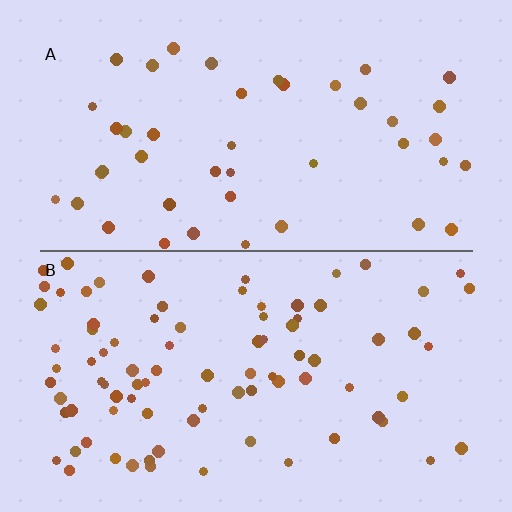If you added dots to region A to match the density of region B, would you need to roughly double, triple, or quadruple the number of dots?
Approximately double.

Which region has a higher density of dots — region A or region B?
B (the bottom).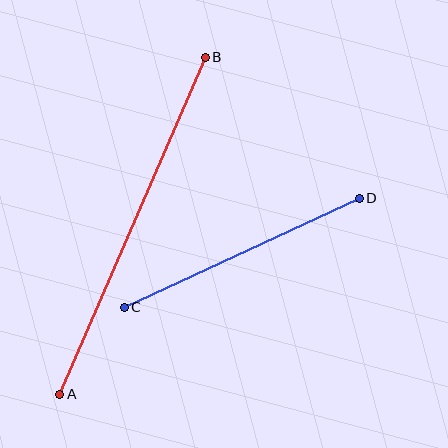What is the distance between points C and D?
The distance is approximately 259 pixels.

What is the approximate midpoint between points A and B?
The midpoint is at approximately (132, 226) pixels.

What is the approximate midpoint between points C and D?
The midpoint is at approximately (242, 253) pixels.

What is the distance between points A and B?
The distance is approximately 367 pixels.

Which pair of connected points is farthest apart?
Points A and B are farthest apart.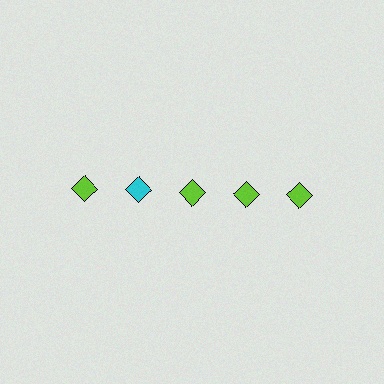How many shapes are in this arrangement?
There are 5 shapes arranged in a grid pattern.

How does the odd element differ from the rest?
It has a different color: cyan instead of lime.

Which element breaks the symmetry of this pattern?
The cyan diamond in the top row, second from left column breaks the symmetry. All other shapes are lime diamonds.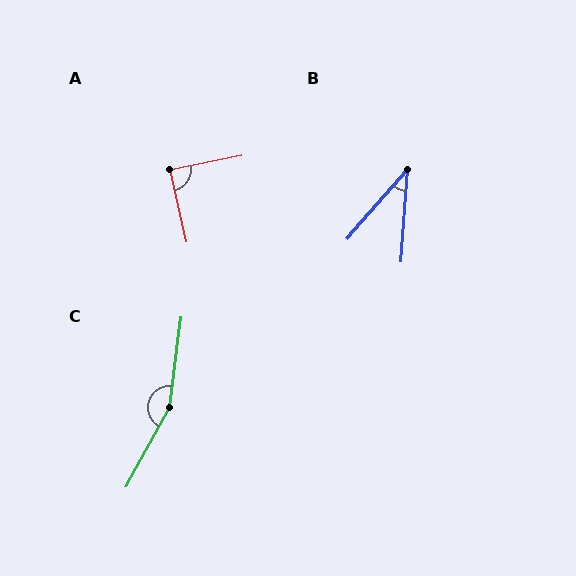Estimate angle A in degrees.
Approximately 89 degrees.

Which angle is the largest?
C, at approximately 158 degrees.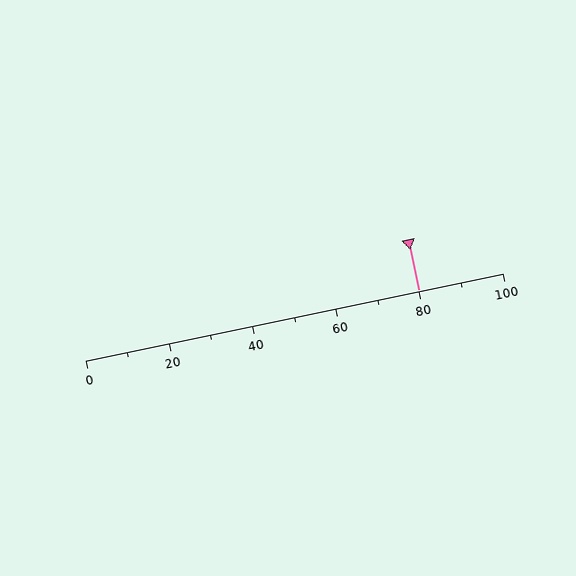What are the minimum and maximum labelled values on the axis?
The axis runs from 0 to 100.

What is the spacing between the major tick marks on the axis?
The major ticks are spaced 20 apart.